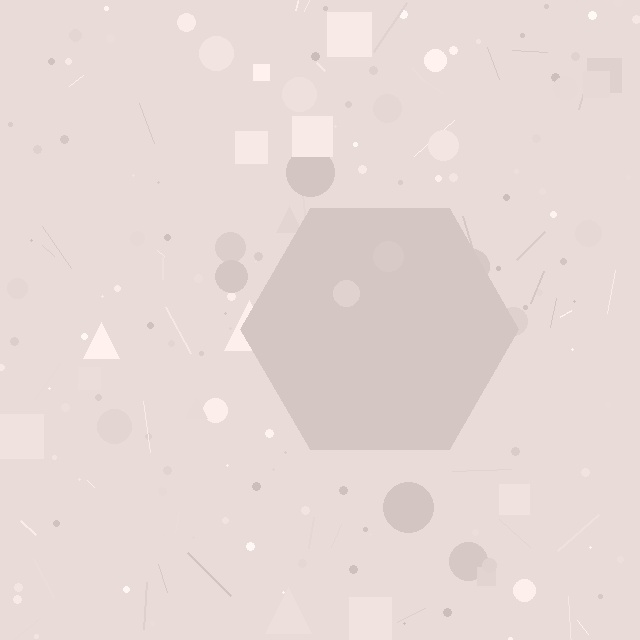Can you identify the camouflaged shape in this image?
The camouflaged shape is a hexagon.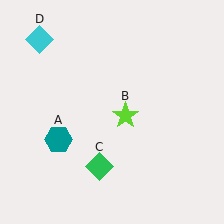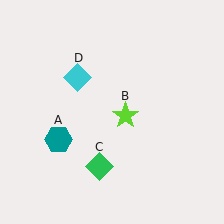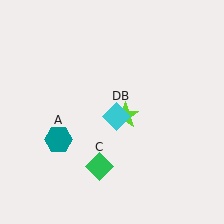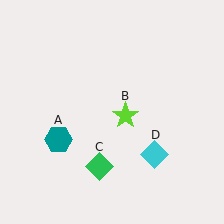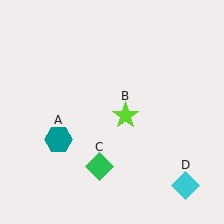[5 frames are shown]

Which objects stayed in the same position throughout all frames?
Teal hexagon (object A) and lime star (object B) and green diamond (object C) remained stationary.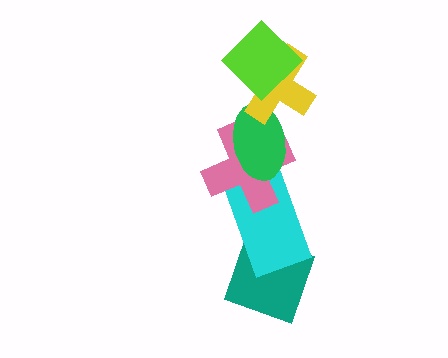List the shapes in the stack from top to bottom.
From top to bottom: the lime diamond, the yellow cross, the green ellipse, the pink cross, the cyan rectangle, the teal diamond.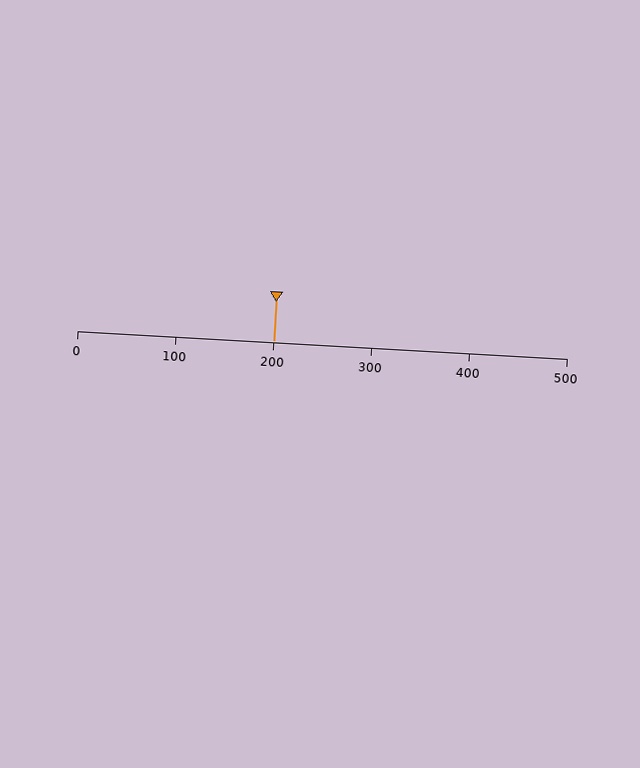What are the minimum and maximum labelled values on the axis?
The axis runs from 0 to 500.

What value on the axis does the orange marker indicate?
The marker indicates approximately 200.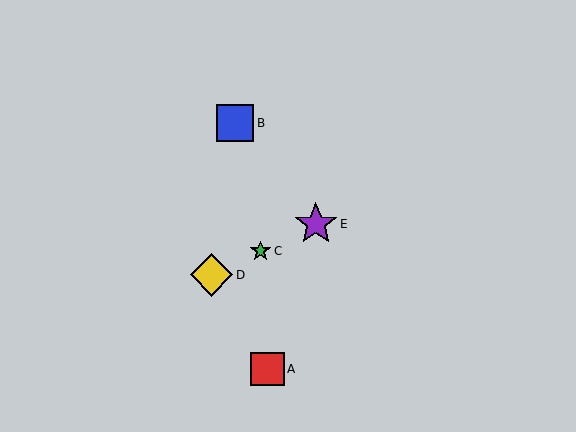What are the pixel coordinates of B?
Object B is at (235, 123).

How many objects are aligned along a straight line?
3 objects (C, D, E) are aligned along a straight line.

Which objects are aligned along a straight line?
Objects C, D, E are aligned along a straight line.